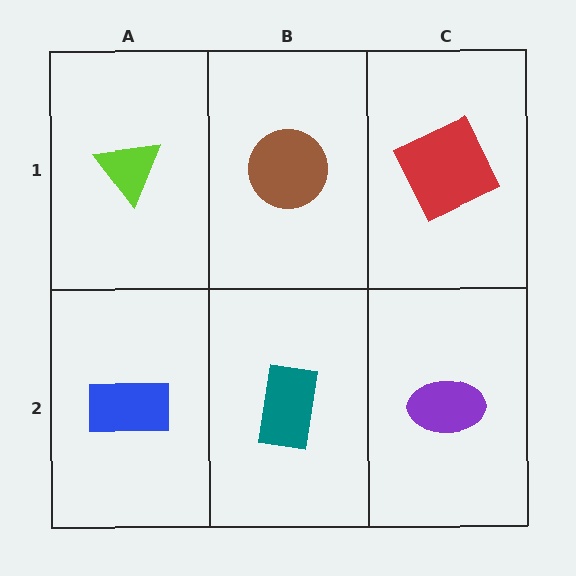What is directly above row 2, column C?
A red square.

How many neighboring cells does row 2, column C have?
2.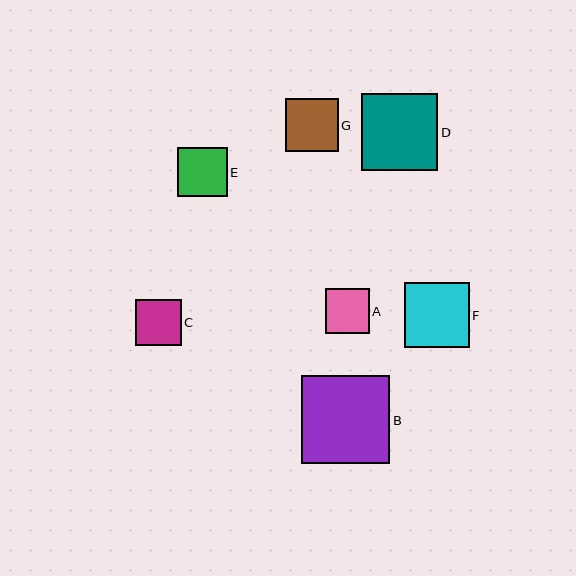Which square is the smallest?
Square A is the smallest with a size of approximately 44 pixels.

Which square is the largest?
Square B is the largest with a size of approximately 88 pixels.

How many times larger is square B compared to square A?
Square B is approximately 2.0 times the size of square A.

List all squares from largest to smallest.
From largest to smallest: B, D, F, G, E, C, A.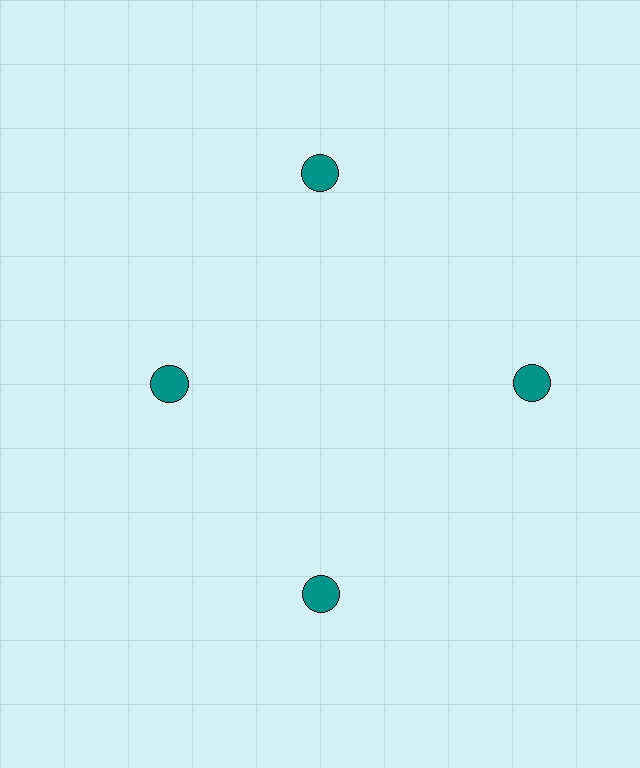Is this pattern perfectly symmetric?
No. The 4 teal circles are arranged in a ring, but one element near the 9 o'clock position is pulled inward toward the center, breaking the 4-fold rotational symmetry.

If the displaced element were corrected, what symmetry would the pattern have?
It would have 4-fold rotational symmetry — the pattern would map onto itself every 90 degrees.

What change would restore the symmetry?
The symmetry would be restored by moving it outward, back onto the ring so that all 4 circles sit at equal angles and equal distance from the center.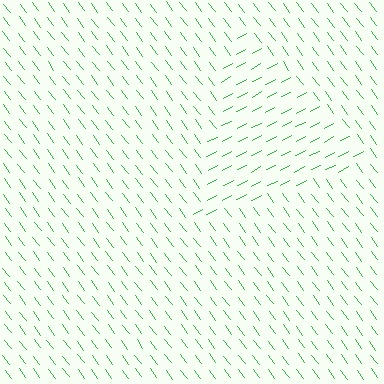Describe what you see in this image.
The image is filled with small green line segments. A triangle region in the image has lines oriented differently from the surrounding lines, creating a visible texture boundary.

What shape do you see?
I see a triangle.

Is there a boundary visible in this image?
Yes, there is a texture boundary formed by a change in line orientation.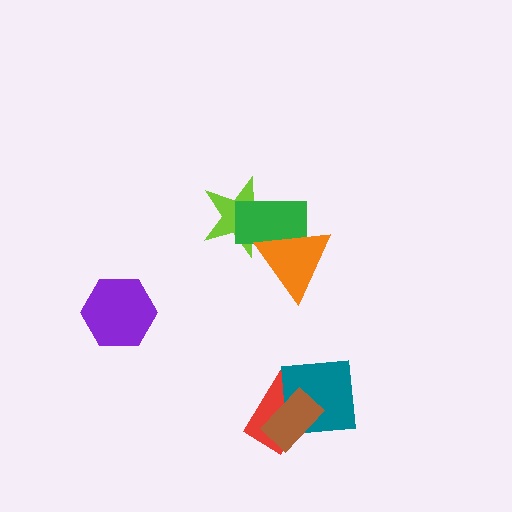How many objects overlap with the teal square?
2 objects overlap with the teal square.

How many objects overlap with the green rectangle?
2 objects overlap with the green rectangle.